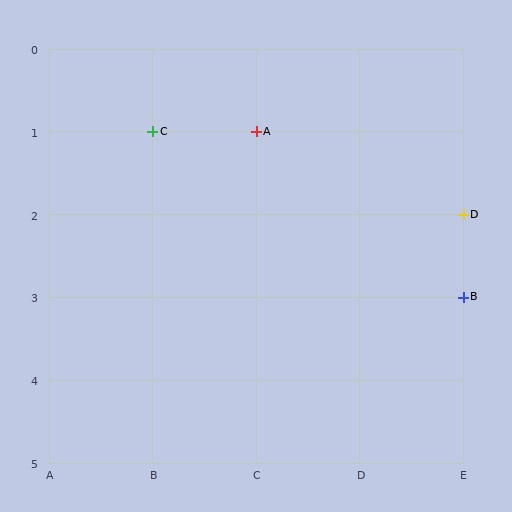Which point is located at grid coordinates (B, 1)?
Point C is at (B, 1).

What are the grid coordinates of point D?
Point D is at grid coordinates (E, 2).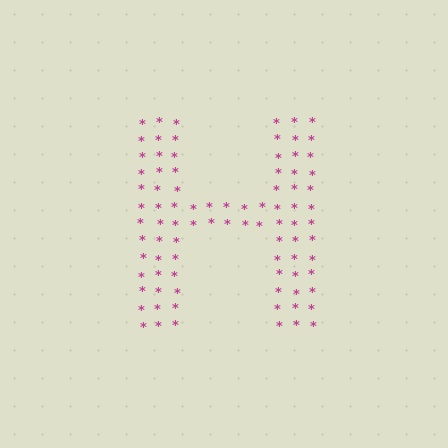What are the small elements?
The small elements are asterisks.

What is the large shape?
The large shape is the letter H.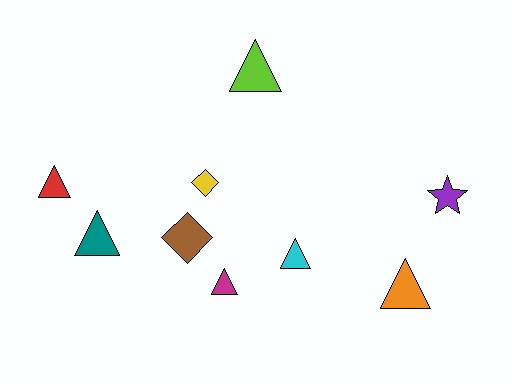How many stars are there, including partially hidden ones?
There is 1 star.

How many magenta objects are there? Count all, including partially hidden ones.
There is 1 magenta object.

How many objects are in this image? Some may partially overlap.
There are 9 objects.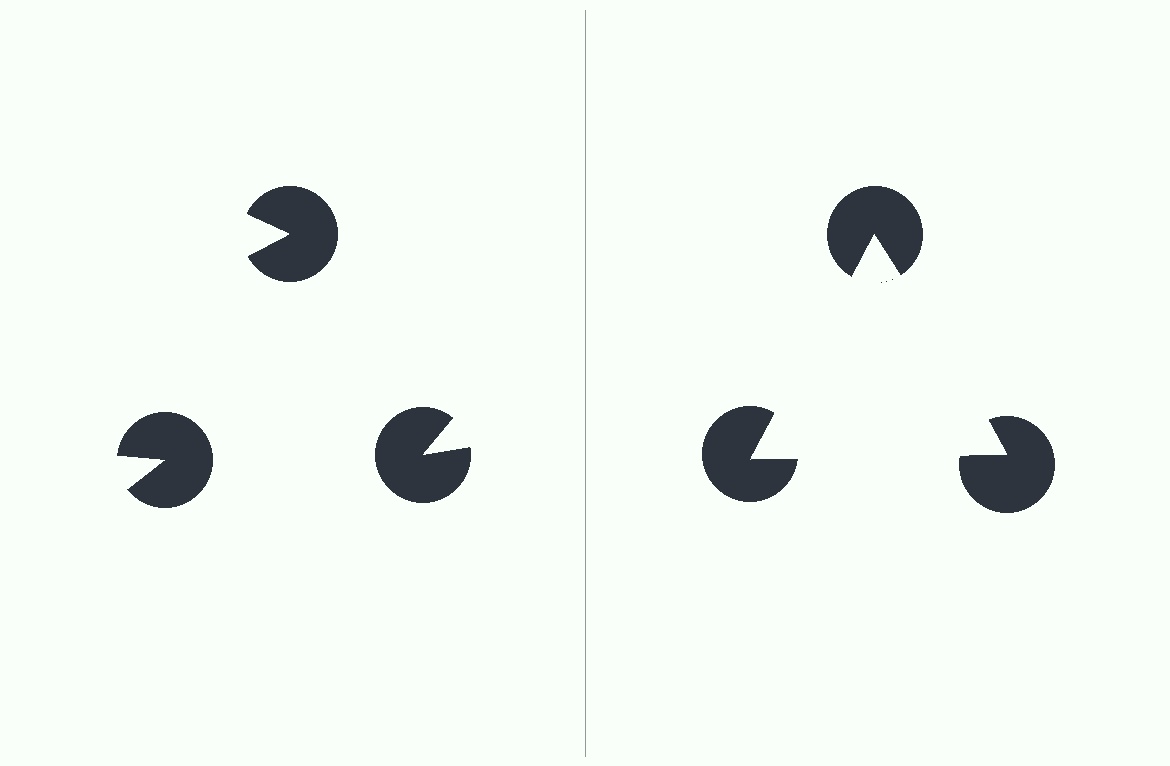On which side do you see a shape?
An illusory triangle appears on the right side. On the left side the wedge cuts are rotated, so no coherent shape forms.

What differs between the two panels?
The pac-man discs are positioned identically on both sides; only the wedge orientations differ. On the right they align to a triangle; on the left they are misaligned.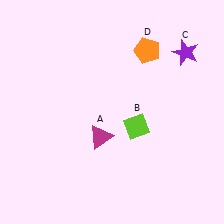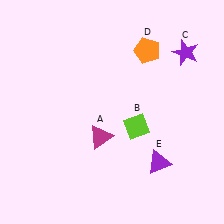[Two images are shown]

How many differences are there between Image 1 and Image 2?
There is 1 difference between the two images.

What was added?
A purple triangle (E) was added in Image 2.